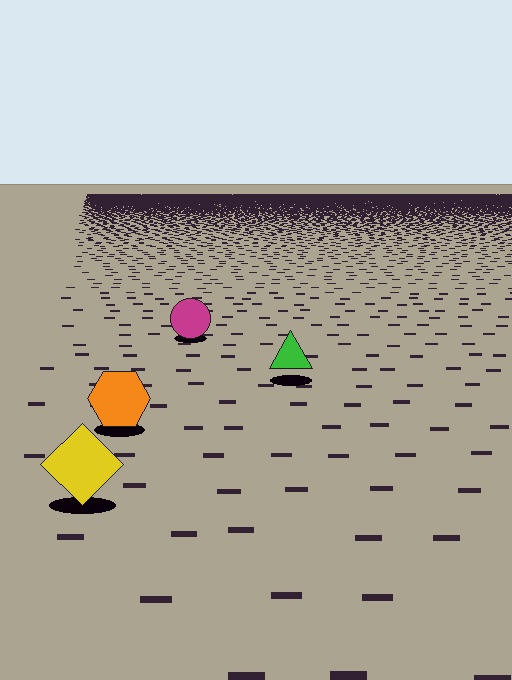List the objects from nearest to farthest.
From nearest to farthest: the yellow diamond, the orange hexagon, the green triangle, the magenta circle.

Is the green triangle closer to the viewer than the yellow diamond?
No. The yellow diamond is closer — you can tell from the texture gradient: the ground texture is coarser near it.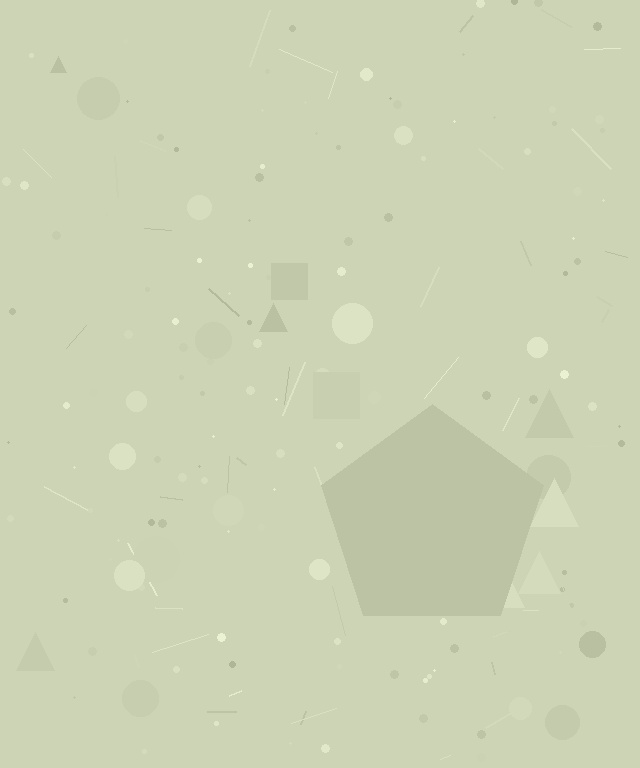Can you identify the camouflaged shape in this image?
The camouflaged shape is a pentagon.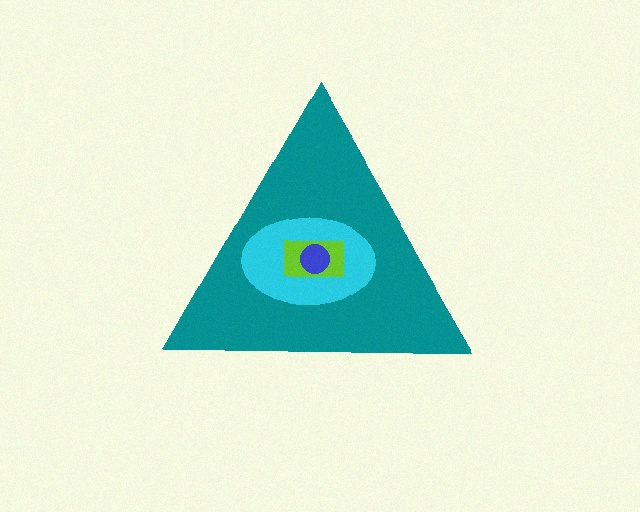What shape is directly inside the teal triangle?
The cyan ellipse.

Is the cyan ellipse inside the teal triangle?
Yes.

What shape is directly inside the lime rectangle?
The blue circle.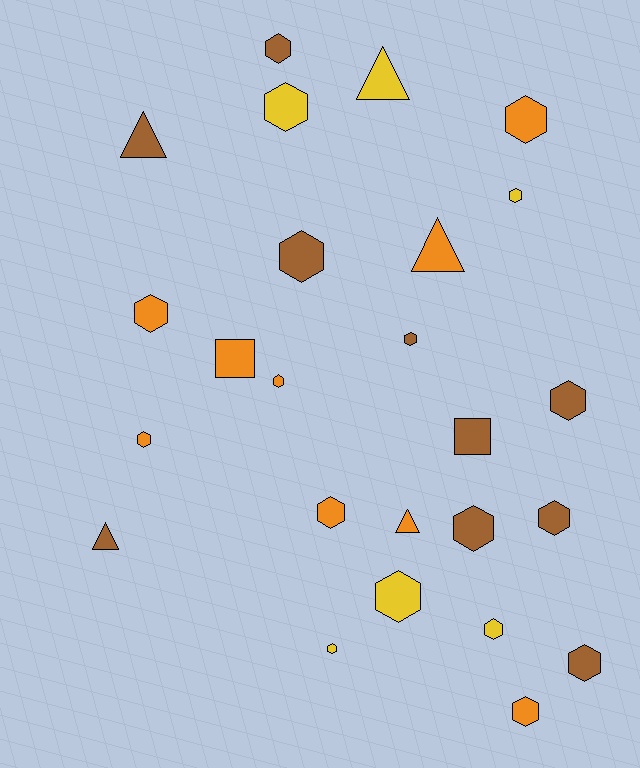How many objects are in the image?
There are 25 objects.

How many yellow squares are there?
There are no yellow squares.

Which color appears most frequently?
Brown, with 10 objects.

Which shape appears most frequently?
Hexagon, with 18 objects.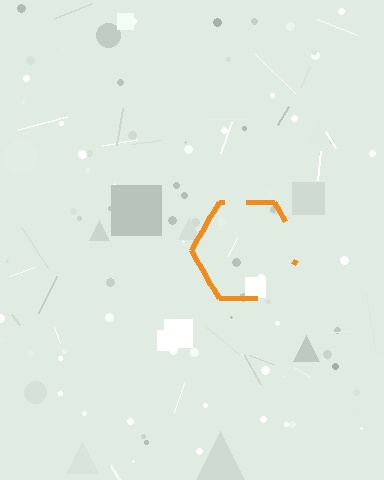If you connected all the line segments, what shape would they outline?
They would outline a hexagon.